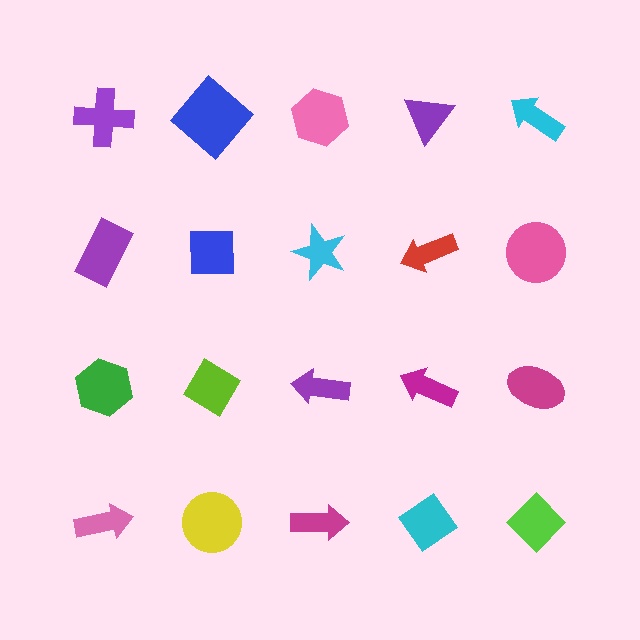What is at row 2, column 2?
A blue square.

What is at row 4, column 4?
A cyan diamond.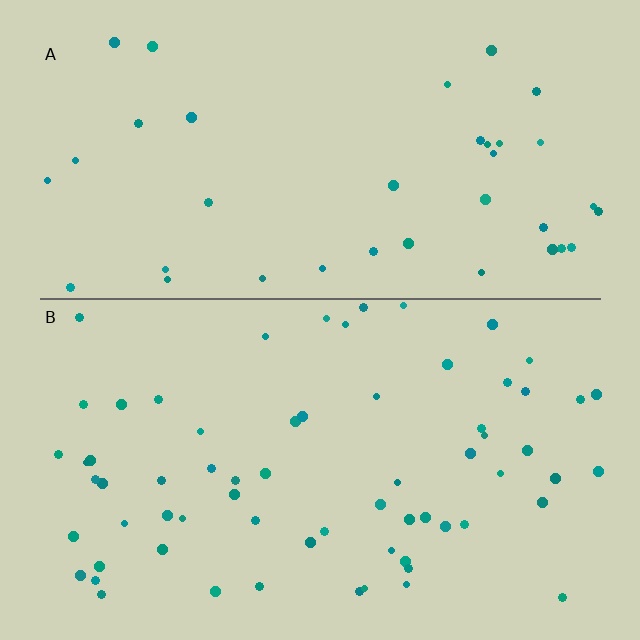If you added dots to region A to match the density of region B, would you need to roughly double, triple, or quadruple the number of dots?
Approximately double.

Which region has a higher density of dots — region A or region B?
B (the bottom).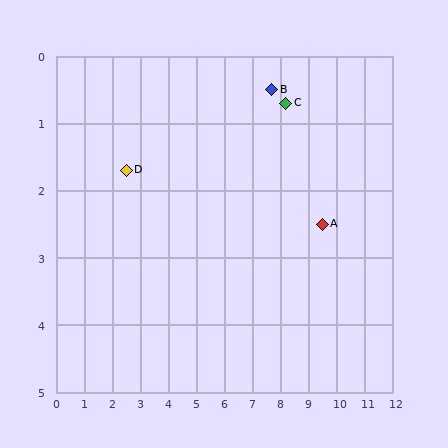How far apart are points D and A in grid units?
Points D and A are about 7.0 grid units apart.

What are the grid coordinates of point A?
Point A is at approximately (9.5, 2.5).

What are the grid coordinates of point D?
Point D is at approximately (2.5, 1.7).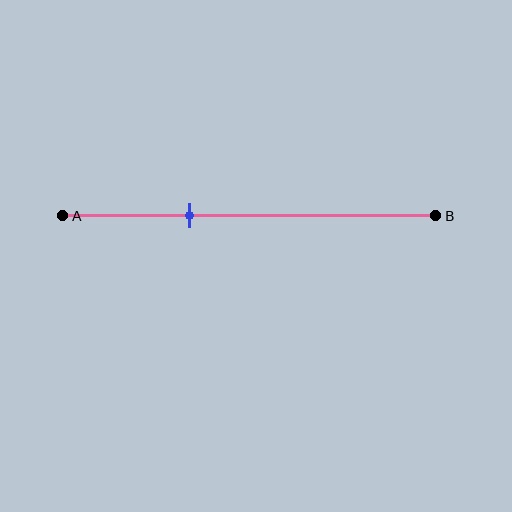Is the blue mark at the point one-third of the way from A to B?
Yes, the mark is approximately at the one-third point.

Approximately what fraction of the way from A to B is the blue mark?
The blue mark is approximately 35% of the way from A to B.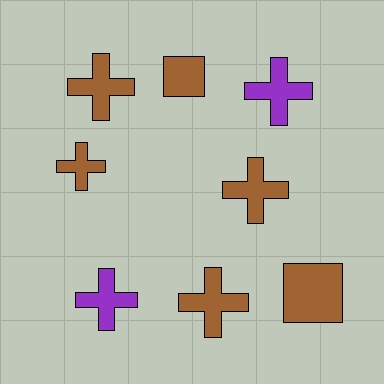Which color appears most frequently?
Brown, with 6 objects.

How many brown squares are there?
There are 2 brown squares.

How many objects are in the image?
There are 8 objects.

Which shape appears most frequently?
Cross, with 6 objects.